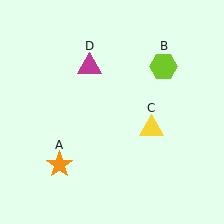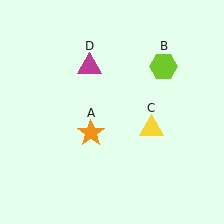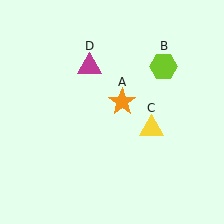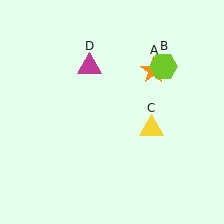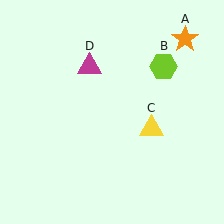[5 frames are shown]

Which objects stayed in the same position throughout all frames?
Lime hexagon (object B) and yellow triangle (object C) and magenta triangle (object D) remained stationary.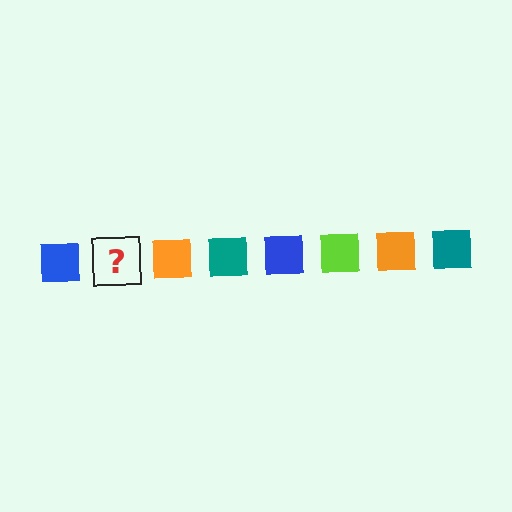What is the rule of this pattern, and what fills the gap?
The rule is that the pattern cycles through blue, lime, orange, teal squares. The gap should be filled with a lime square.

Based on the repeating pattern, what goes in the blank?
The blank should be a lime square.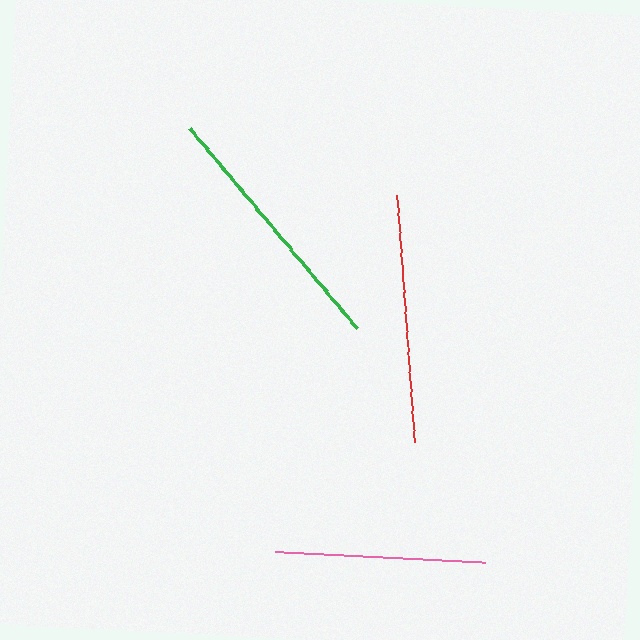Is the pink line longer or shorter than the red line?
The red line is longer than the pink line.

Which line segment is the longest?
The green line is the longest at approximately 260 pixels.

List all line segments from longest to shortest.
From longest to shortest: green, red, pink.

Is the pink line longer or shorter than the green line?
The green line is longer than the pink line.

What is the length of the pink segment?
The pink segment is approximately 210 pixels long.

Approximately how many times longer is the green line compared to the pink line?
The green line is approximately 1.2 times the length of the pink line.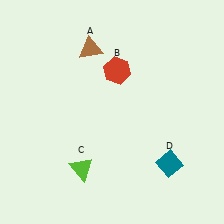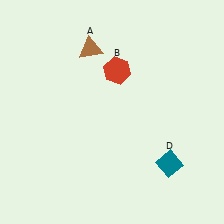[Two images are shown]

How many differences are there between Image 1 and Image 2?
There is 1 difference between the two images.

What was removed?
The lime triangle (C) was removed in Image 2.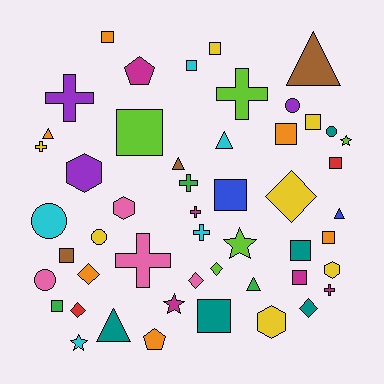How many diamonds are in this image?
There are 6 diamonds.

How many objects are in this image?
There are 50 objects.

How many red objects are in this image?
There are 2 red objects.